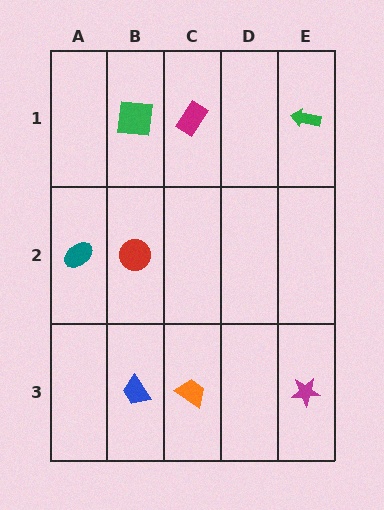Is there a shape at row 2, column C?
No, that cell is empty.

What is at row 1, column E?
A green arrow.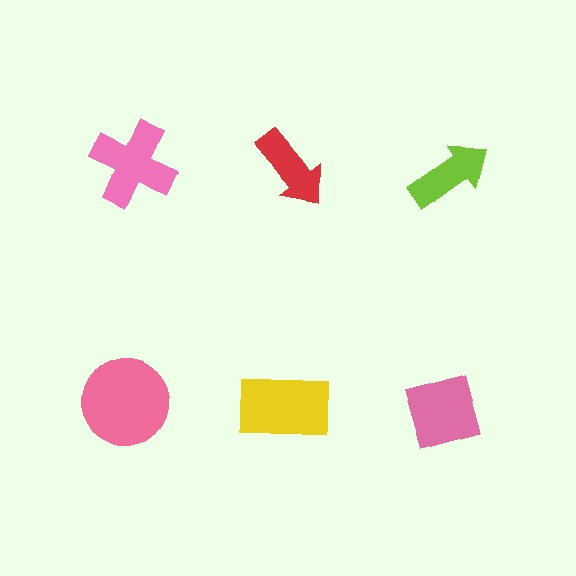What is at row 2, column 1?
A pink circle.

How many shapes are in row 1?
3 shapes.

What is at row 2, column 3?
A pink diamond.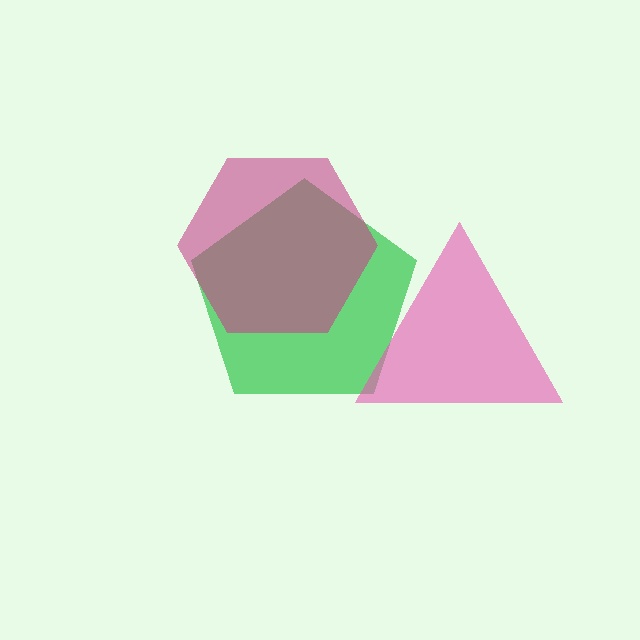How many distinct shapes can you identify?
There are 3 distinct shapes: a green pentagon, a pink triangle, a magenta hexagon.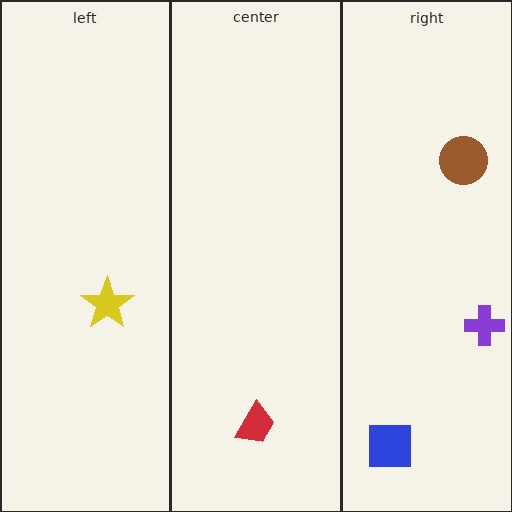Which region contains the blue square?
The right region.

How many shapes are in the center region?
1.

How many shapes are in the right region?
3.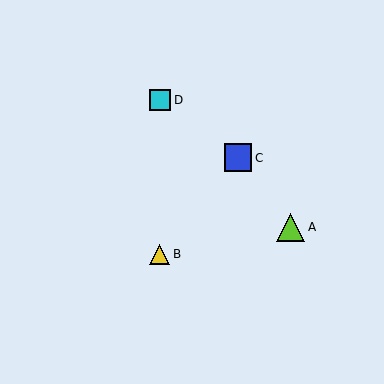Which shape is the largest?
The lime triangle (labeled A) is the largest.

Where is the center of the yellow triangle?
The center of the yellow triangle is at (160, 254).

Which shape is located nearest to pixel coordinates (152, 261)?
The yellow triangle (labeled B) at (160, 254) is nearest to that location.